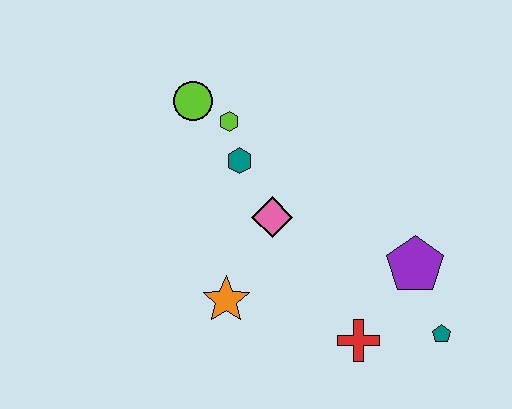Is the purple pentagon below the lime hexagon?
Yes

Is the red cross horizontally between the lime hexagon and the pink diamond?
No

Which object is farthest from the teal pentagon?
The lime circle is farthest from the teal pentagon.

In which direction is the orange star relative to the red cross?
The orange star is to the left of the red cross.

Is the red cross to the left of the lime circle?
No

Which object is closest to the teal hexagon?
The lime hexagon is closest to the teal hexagon.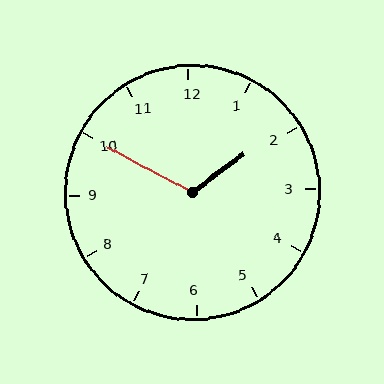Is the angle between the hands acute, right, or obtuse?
It is obtuse.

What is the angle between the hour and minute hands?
Approximately 115 degrees.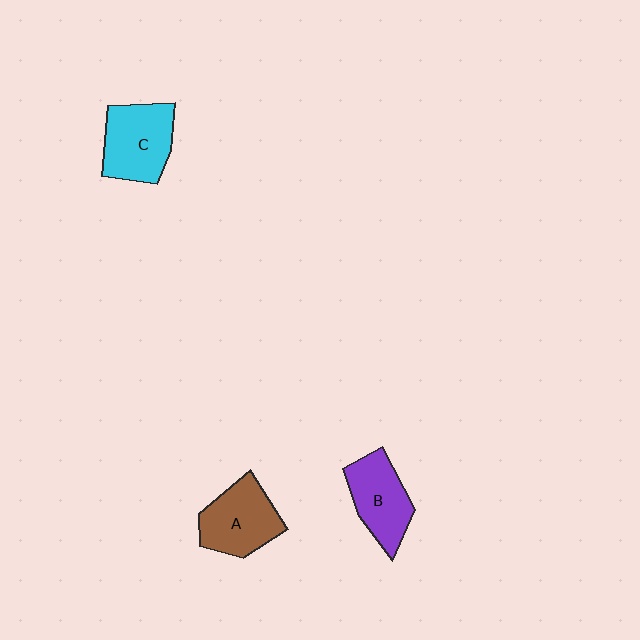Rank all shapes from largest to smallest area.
From largest to smallest: C (cyan), A (brown), B (purple).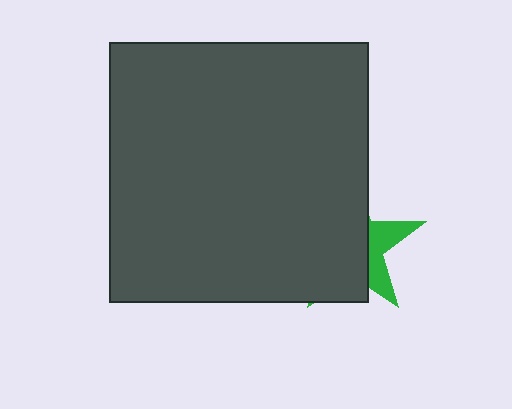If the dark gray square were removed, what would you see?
You would see the complete green star.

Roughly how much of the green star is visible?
A small part of it is visible (roughly 29%).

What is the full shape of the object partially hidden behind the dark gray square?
The partially hidden object is a green star.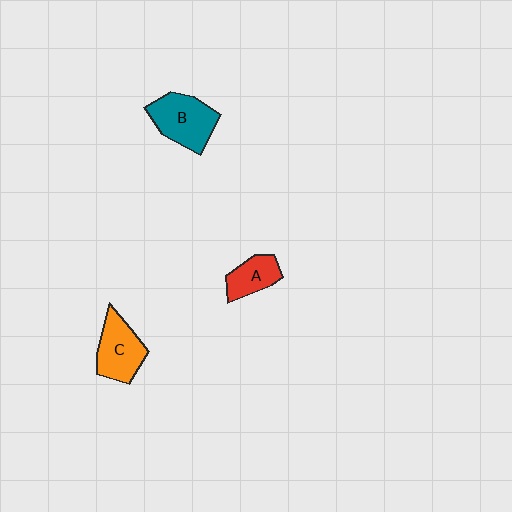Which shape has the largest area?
Shape B (teal).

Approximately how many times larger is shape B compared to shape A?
Approximately 1.6 times.